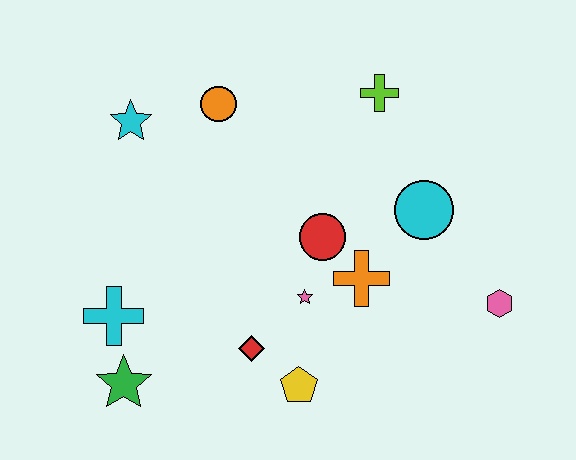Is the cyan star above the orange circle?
No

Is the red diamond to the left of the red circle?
Yes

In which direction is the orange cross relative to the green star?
The orange cross is to the right of the green star.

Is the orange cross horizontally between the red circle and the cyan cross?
No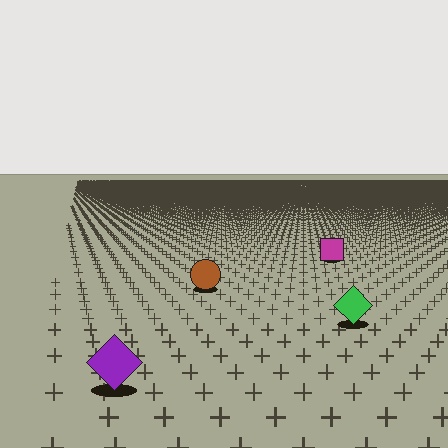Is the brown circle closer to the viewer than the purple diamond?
No. The purple diamond is closer — you can tell from the texture gradient: the ground texture is coarser near it.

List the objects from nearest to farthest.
From nearest to farthest: the purple diamond, the green diamond, the brown circle, the magenta square.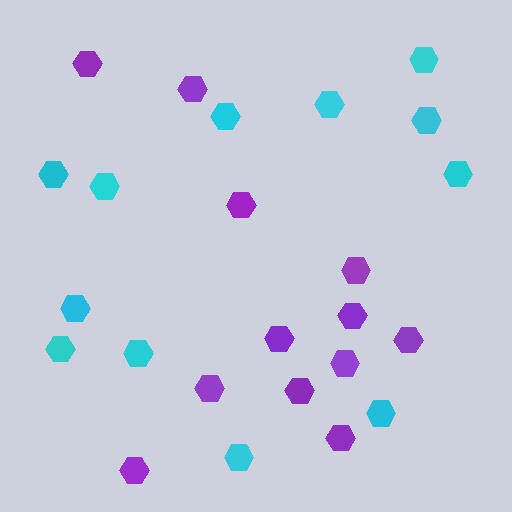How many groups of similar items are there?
There are 2 groups: one group of purple hexagons (12) and one group of cyan hexagons (12).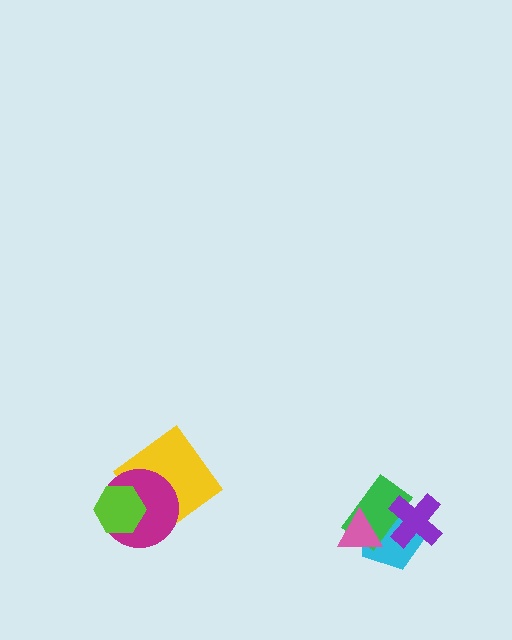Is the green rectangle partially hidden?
Yes, it is partially covered by another shape.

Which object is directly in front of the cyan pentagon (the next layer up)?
The green rectangle is directly in front of the cyan pentagon.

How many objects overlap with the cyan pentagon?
3 objects overlap with the cyan pentagon.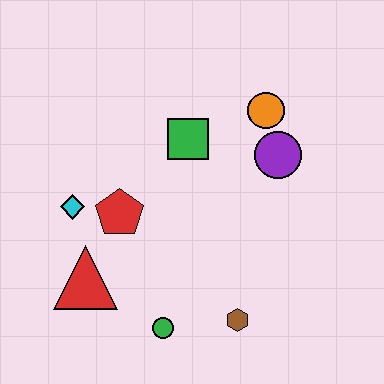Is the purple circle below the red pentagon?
No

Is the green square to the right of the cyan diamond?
Yes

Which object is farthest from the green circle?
The orange circle is farthest from the green circle.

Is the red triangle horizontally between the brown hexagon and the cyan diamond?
Yes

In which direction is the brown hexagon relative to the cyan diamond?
The brown hexagon is to the right of the cyan diamond.